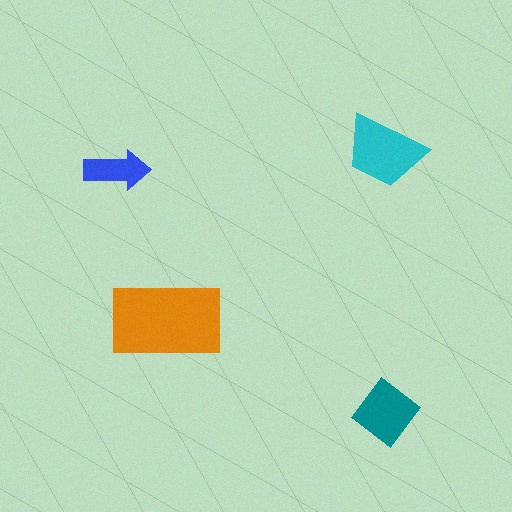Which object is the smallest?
The blue arrow.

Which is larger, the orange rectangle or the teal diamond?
The orange rectangle.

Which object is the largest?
The orange rectangle.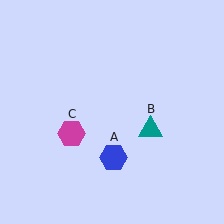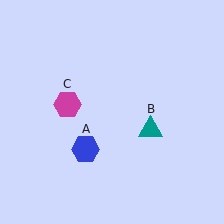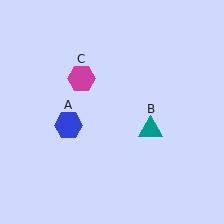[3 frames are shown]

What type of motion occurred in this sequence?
The blue hexagon (object A), magenta hexagon (object C) rotated clockwise around the center of the scene.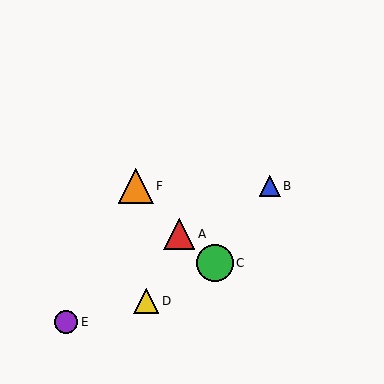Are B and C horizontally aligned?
No, B is at y≈186 and C is at y≈263.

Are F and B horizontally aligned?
Yes, both are at y≈186.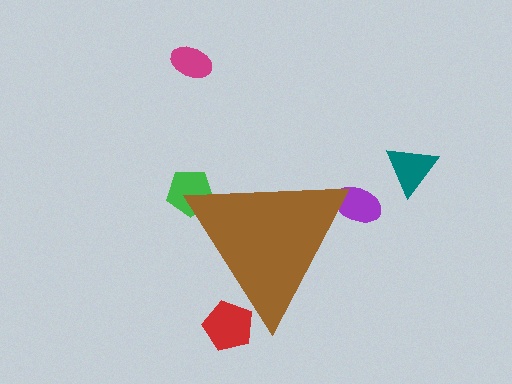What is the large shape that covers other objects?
A brown triangle.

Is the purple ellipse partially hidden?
Yes, the purple ellipse is partially hidden behind the brown triangle.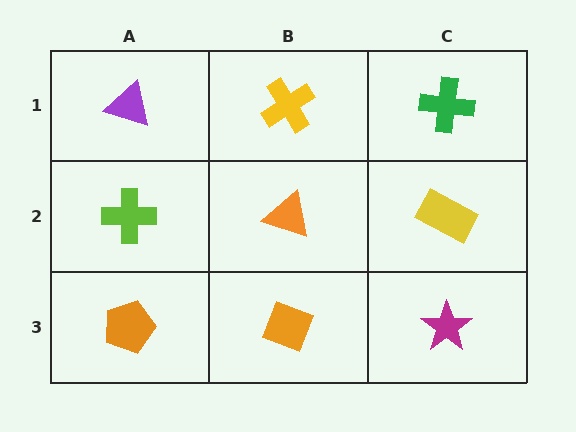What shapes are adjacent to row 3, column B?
An orange triangle (row 2, column B), an orange pentagon (row 3, column A), a magenta star (row 3, column C).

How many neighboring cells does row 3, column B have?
3.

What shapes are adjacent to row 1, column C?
A yellow rectangle (row 2, column C), a yellow cross (row 1, column B).